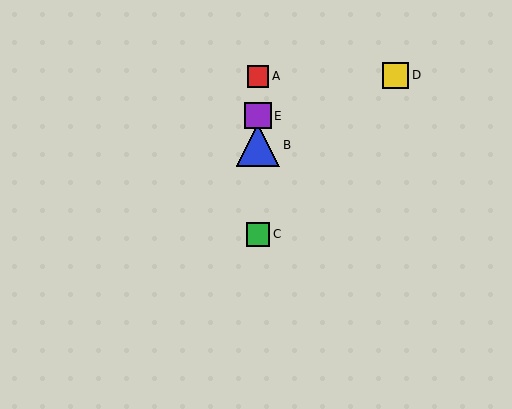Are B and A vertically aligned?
Yes, both are at x≈258.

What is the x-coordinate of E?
Object E is at x≈258.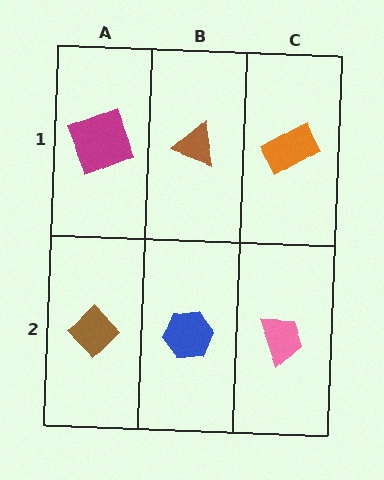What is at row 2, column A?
A brown diamond.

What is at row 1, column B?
A brown triangle.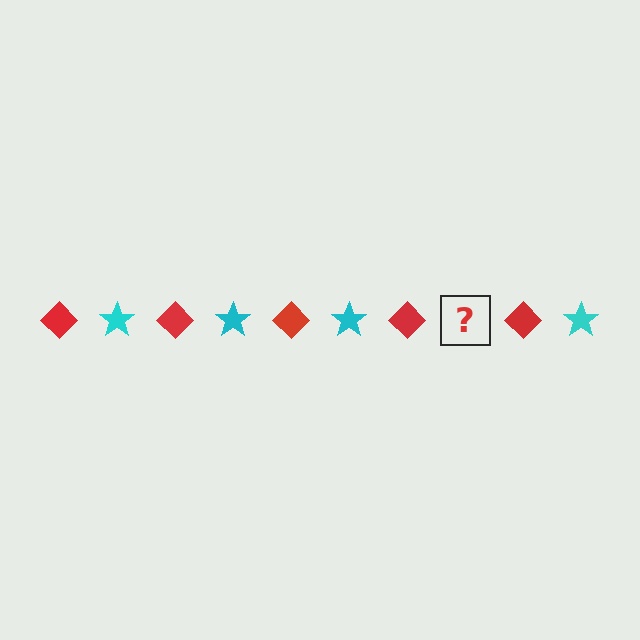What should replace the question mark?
The question mark should be replaced with a cyan star.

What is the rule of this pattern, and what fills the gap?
The rule is that the pattern alternates between red diamond and cyan star. The gap should be filled with a cyan star.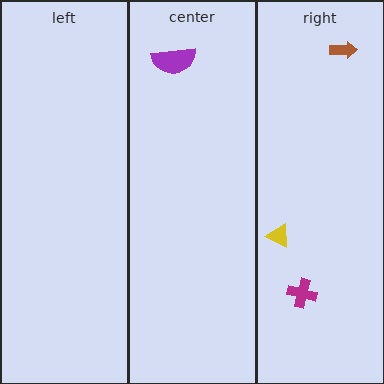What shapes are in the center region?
The purple semicircle.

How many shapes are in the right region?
3.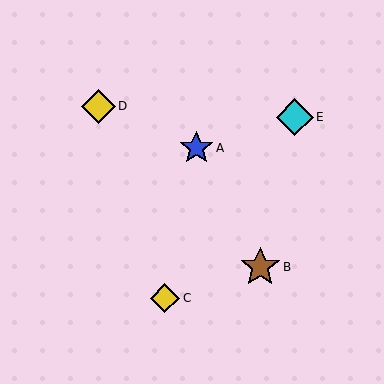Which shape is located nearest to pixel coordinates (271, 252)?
The brown star (labeled B) at (260, 267) is nearest to that location.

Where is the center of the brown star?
The center of the brown star is at (260, 267).